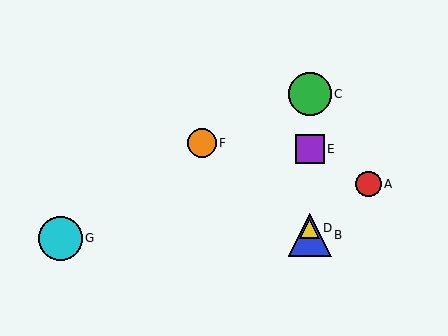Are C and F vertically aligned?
No, C is at x≈310 and F is at x≈202.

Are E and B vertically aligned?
Yes, both are at x≈310.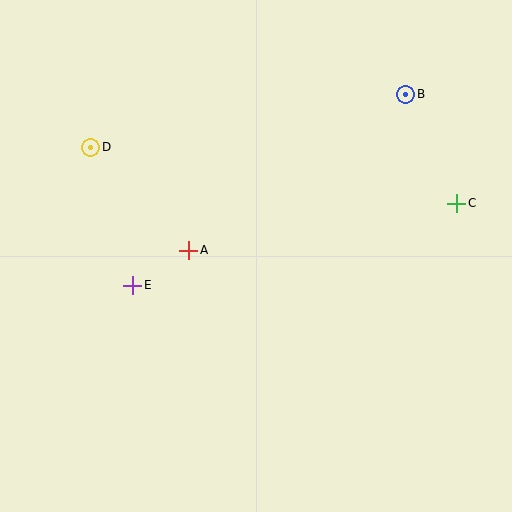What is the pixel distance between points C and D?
The distance between C and D is 371 pixels.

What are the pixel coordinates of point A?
Point A is at (189, 250).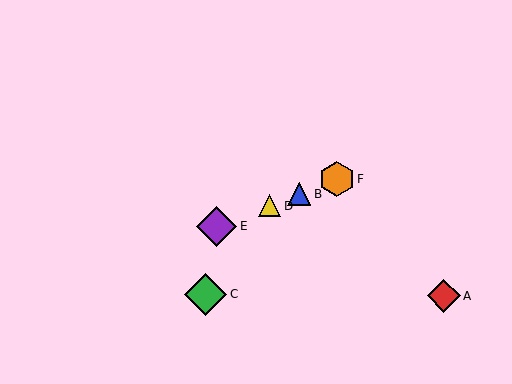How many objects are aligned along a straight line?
4 objects (B, D, E, F) are aligned along a straight line.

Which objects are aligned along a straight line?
Objects B, D, E, F are aligned along a straight line.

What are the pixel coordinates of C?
Object C is at (206, 294).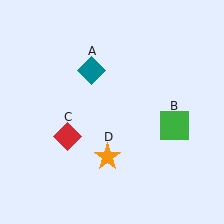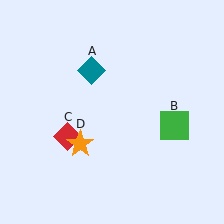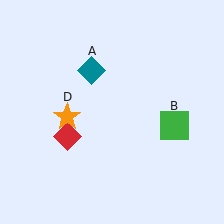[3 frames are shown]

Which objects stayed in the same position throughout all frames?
Teal diamond (object A) and green square (object B) and red diamond (object C) remained stationary.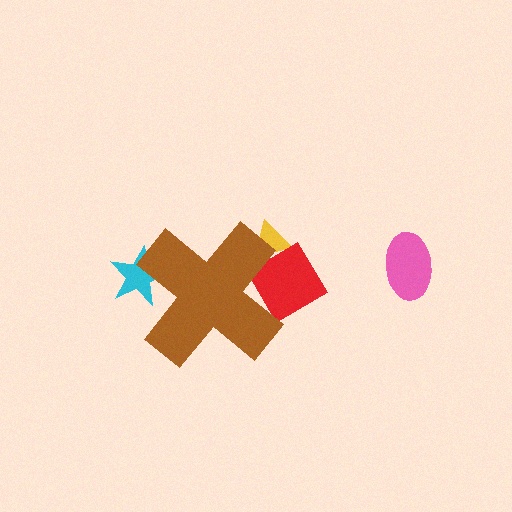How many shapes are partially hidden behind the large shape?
3 shapes are partially hidden.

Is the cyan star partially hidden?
Yes, the cyan star is partially hidden behind the brown cross.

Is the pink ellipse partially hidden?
No, the pink ellipse is fully visible.